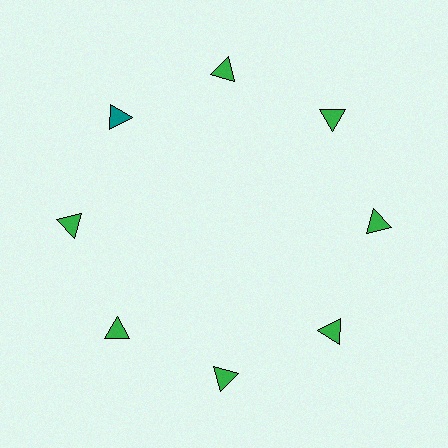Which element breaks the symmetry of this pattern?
The teal triangle at roughly the 10 o'clock position breaks the symmetry. All other shapes are green triangles.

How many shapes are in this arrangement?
There are 8 shapes arranged in a ring pattern.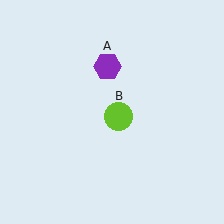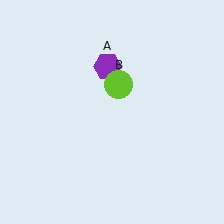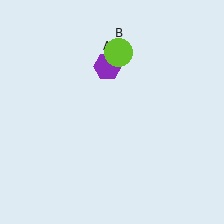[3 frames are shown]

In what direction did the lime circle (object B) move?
The lime circle (object B) moved up.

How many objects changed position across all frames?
1 object changed position: lime circle (object B).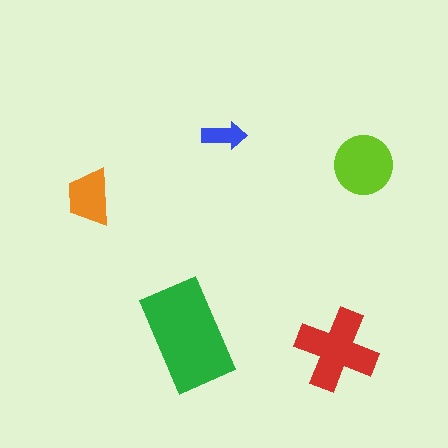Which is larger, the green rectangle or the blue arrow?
The green rectangle.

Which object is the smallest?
The blue arrow.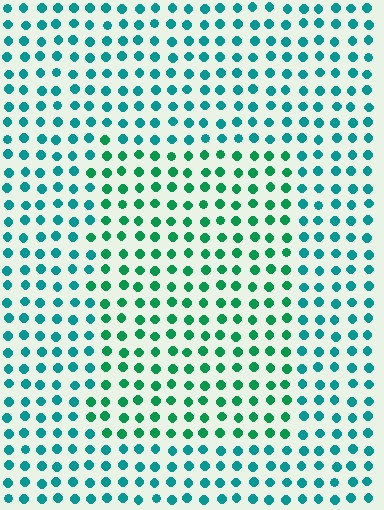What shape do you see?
I see a rectangle.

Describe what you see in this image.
The image is filled with small teal elements in a uniform arrangement. A rectangle-shaped region is visible where the elements are tinted to a slightly different hue, forming a subtle color boundary.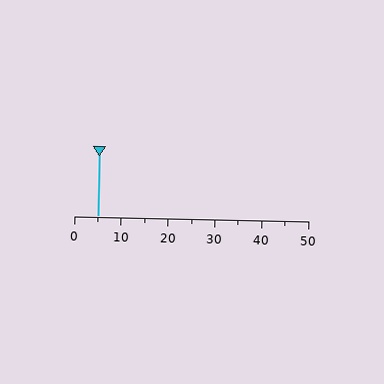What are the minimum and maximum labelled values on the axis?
The axis runs from 0 to 50.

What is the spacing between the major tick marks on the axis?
The major ticks are spaced 10 apart.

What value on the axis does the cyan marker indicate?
The marker indicates approximately 5.